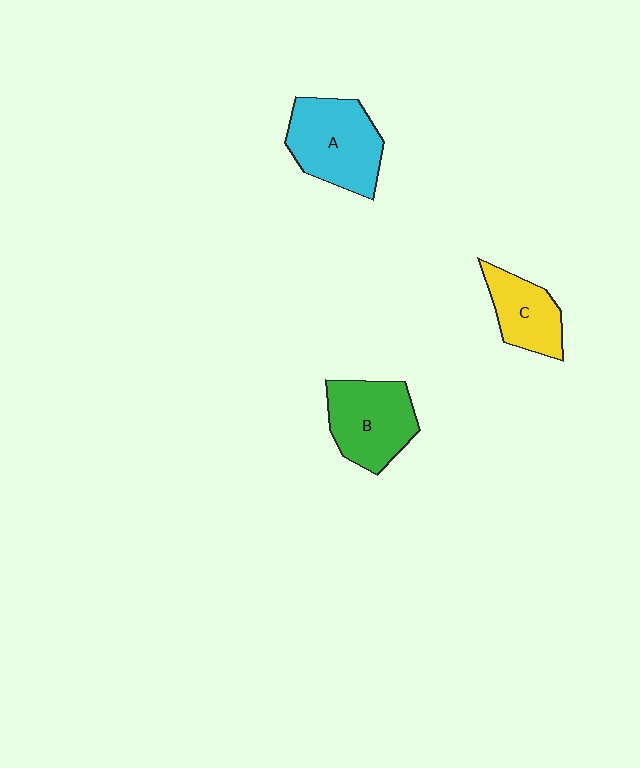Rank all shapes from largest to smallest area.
From largest to smallest: A (cyan), B (green), C (yellow).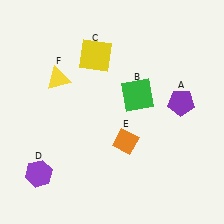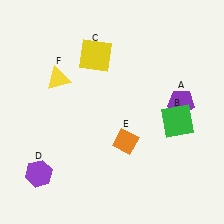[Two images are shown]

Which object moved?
The green square (B) moved right.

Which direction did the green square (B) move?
The green square (B) moved right.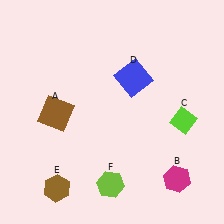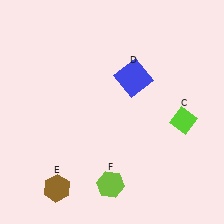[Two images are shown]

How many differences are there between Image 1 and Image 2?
There are 2 differences between the two images.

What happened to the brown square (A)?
The brown square (A) was removed in Image 2. It was in the bottom-left area of Image 1.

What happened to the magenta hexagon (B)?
The magenta hexagon (B) was removed in Image 2. It was in the bottom-right area of Image 1.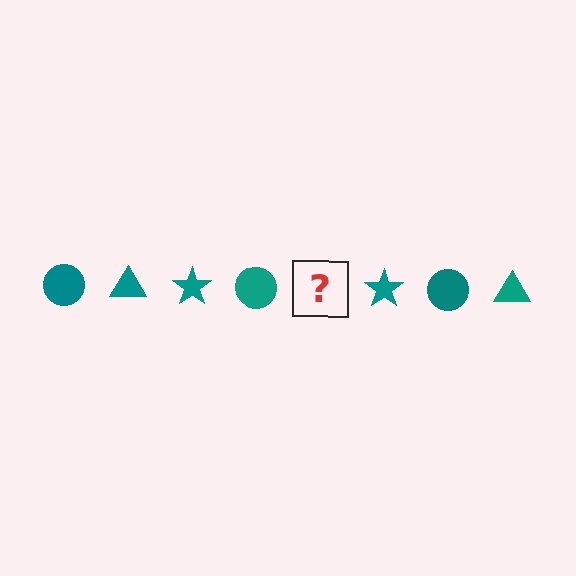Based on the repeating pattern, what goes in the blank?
The blank should be a teal triangle.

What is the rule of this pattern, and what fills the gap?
The rule is that the pattern cycles through circle, triangle, star shapes in teal. The gap should be filled with a teal triangle.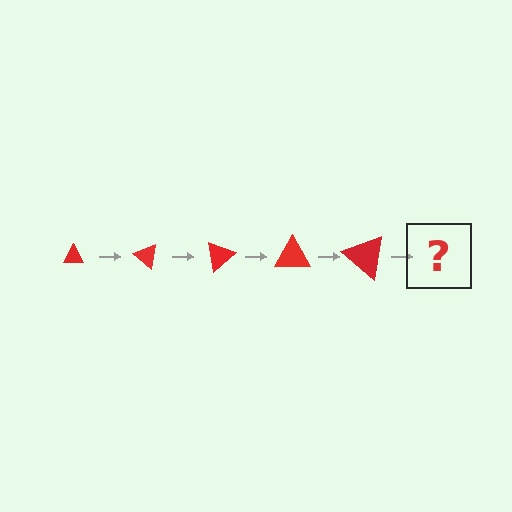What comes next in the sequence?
The next element should be a triangle, larger than the previous one and rotated 200 degrees from the start.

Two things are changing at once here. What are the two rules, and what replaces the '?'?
The two rules are that the triangle grows larger each step and it rotates 40 degrees each step. The '?' should be a triangle, larger than the previous one and rotated 200 degrees from the start.